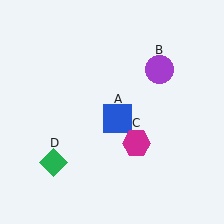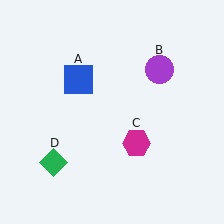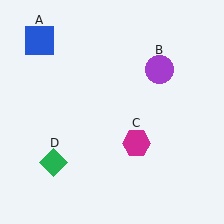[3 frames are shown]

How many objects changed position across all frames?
1 object changed position: blue square (object A).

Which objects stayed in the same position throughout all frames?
Purple circle (object B) and magenta hexagon (object C) and green diamond (object D) remained stationary.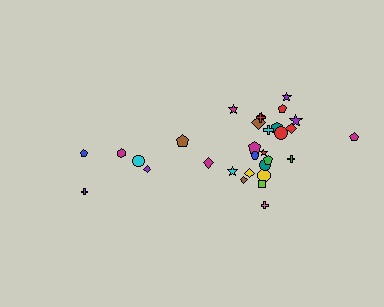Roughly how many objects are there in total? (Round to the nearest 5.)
Roughly 30 objects in total.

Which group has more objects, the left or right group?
The right group.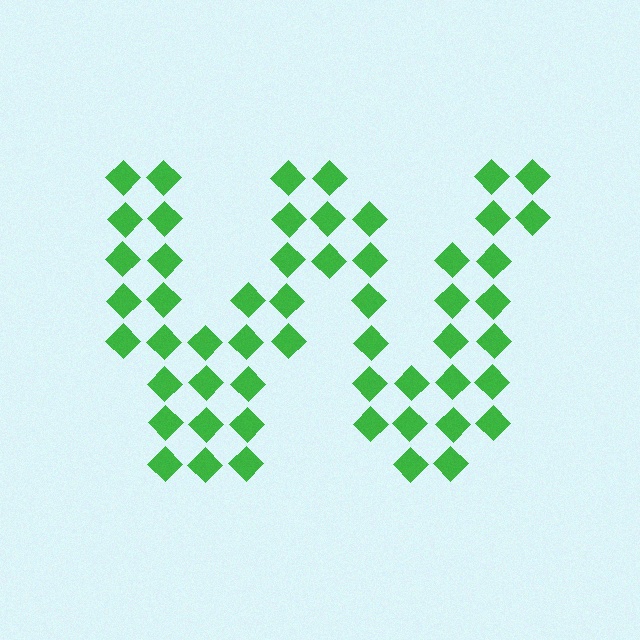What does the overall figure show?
The overall figure shows the letter W.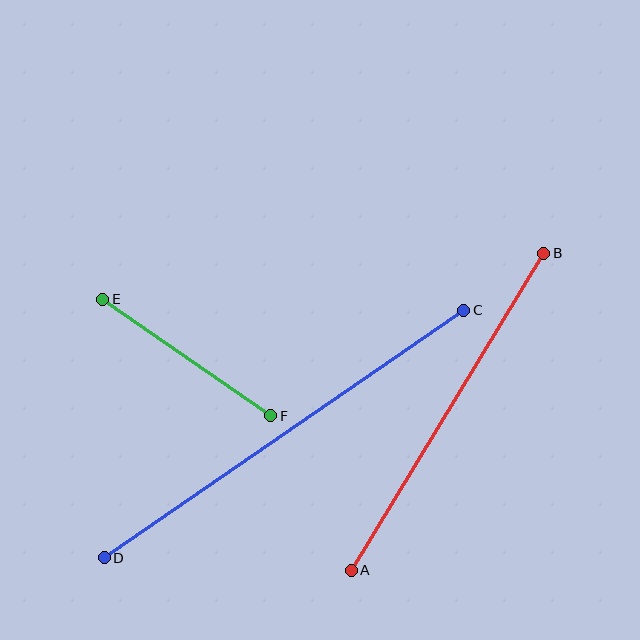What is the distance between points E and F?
The distance is approximately 204 pixels.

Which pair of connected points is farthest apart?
Points C and D are farthest apart.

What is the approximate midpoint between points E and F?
The midpoint is at approximately (187, 357) pixels.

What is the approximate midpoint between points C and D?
The midpoint is at approximately (284, 434) pixels.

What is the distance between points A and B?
The distance is approximately 371 pixels.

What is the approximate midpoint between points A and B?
The midpoint is at approximately (448, 412) pixels.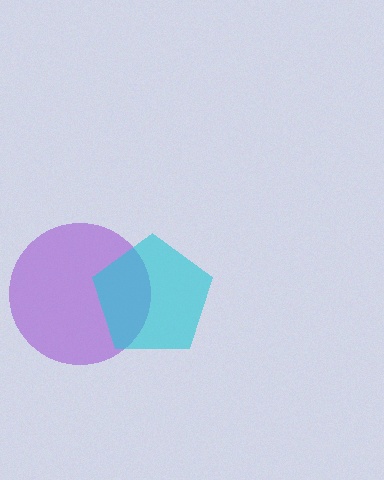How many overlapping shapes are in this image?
There are 2 overlapping shapes in the image.